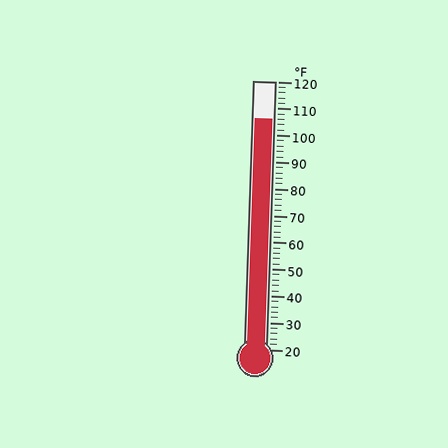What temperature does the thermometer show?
The thermometer shows approximately 106°F.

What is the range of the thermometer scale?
The thermometer scale ranges from 20°F to 120°F.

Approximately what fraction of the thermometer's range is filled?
The thermometer is filled to approximately 85% of its range.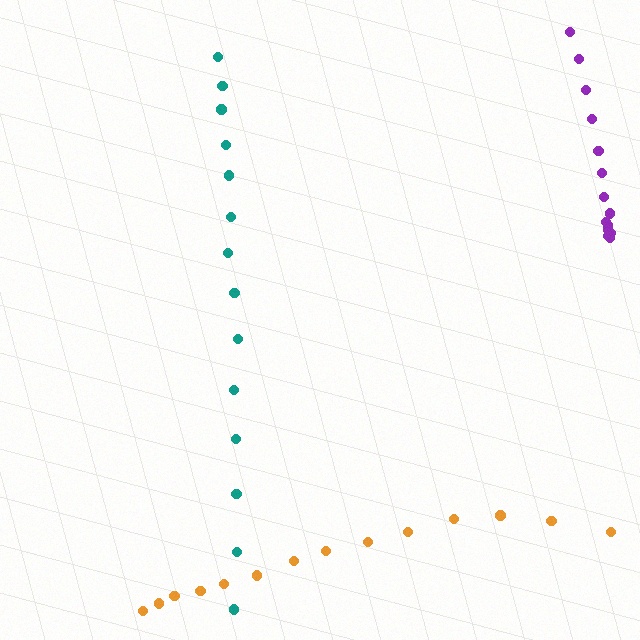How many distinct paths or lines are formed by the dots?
There are 3 distinct paths.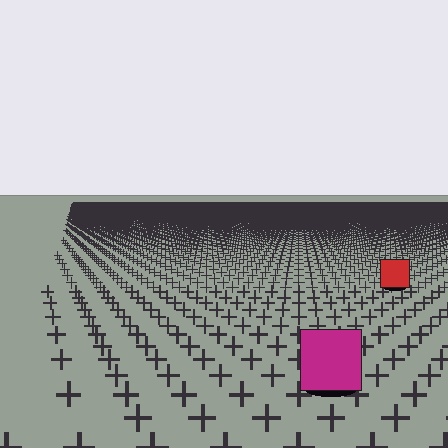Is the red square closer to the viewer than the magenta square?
No. The magenta square is closer — you can tell from the texture gradient: the ground texture is coarser near it.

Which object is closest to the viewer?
The magenta square is closest. The texture marks near it are larger and more spread out.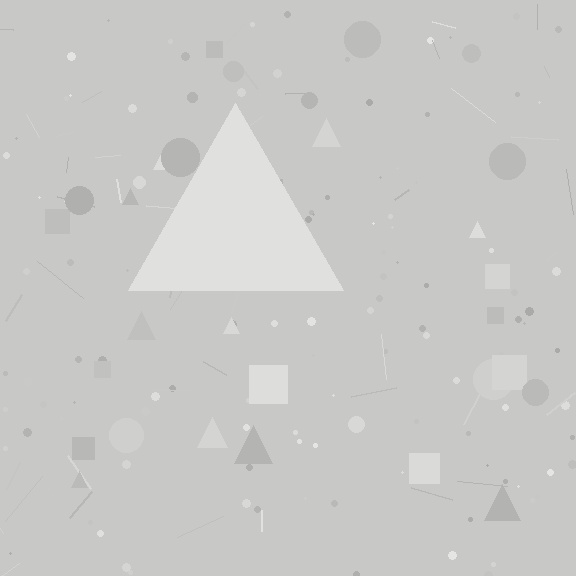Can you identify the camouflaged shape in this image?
The camouflaged shape is a triangle.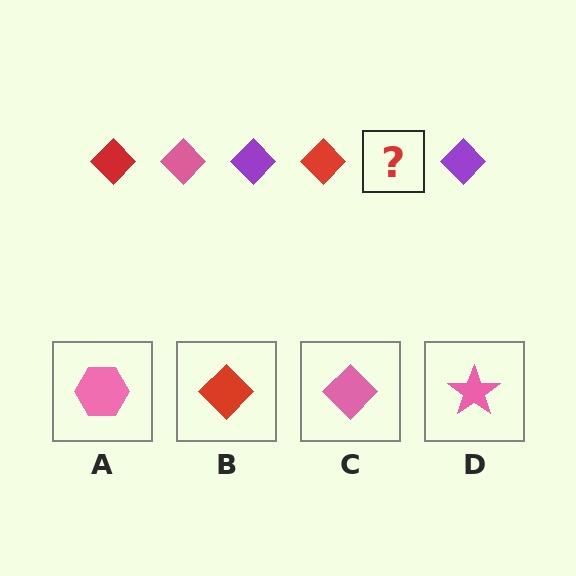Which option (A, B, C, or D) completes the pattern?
C.